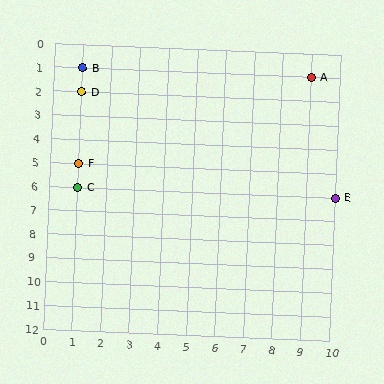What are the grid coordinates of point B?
Point B is at grid coordinates (1, 1).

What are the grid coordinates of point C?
Point C is at grid coordinates (1, 6).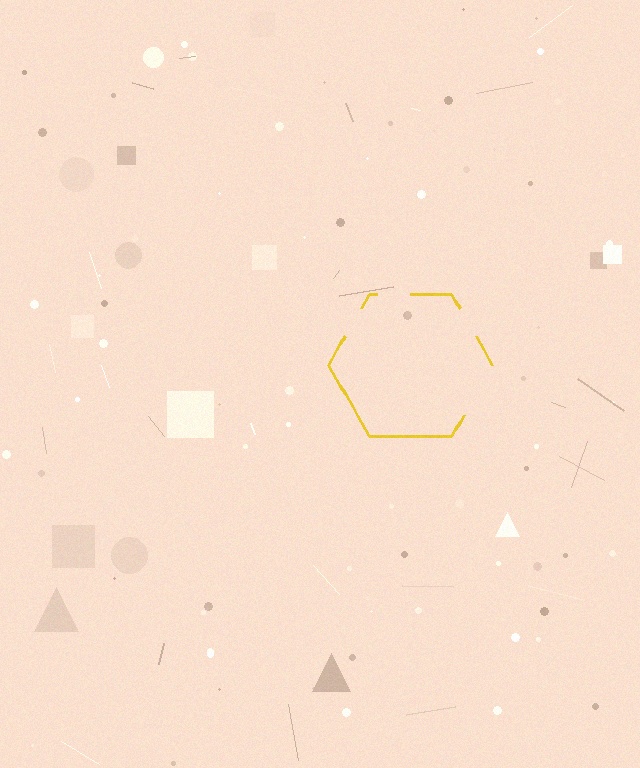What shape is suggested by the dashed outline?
The dashed outline suggests a hexagon.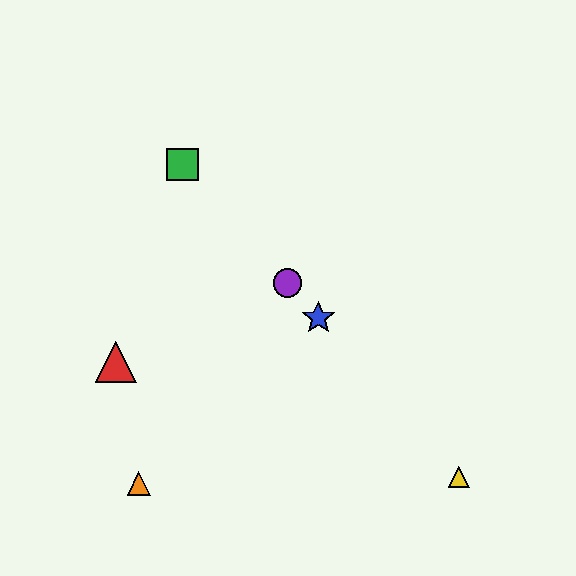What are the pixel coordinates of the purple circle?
The purple circle is at (287, 283).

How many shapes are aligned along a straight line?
4 shapes (the blue star, the green square, the yellow triangle, the purple circle) are aligned along a straight line.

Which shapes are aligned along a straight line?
The blue star, the green square, the yellow triangle, the purple circle are aligned along a straight line.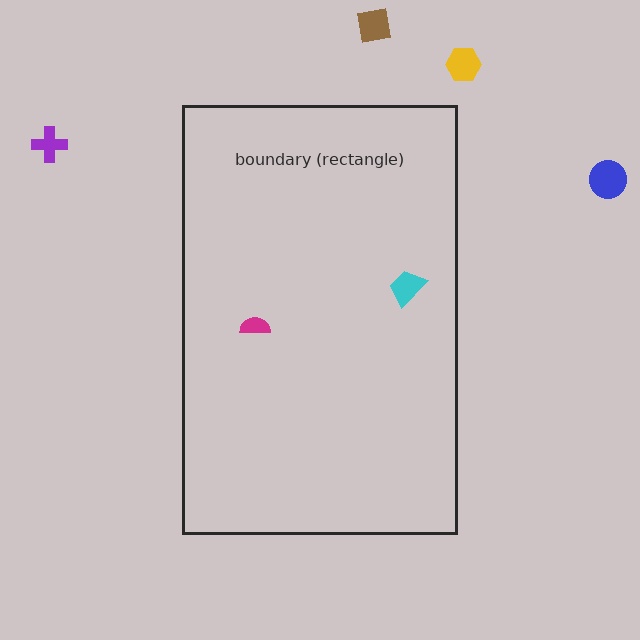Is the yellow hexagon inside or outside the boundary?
Outside.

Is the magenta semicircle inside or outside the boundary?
Inside.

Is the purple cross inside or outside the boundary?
Outside.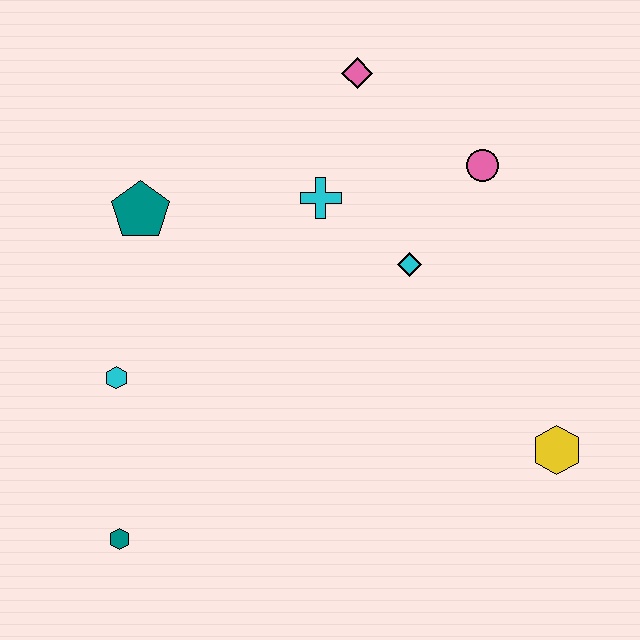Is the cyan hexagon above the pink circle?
No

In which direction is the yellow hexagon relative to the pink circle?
The yellow hexagon is below the pink circle.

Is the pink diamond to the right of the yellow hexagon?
No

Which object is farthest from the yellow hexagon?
The teal pentagon is farthest from the yellow hexagon.